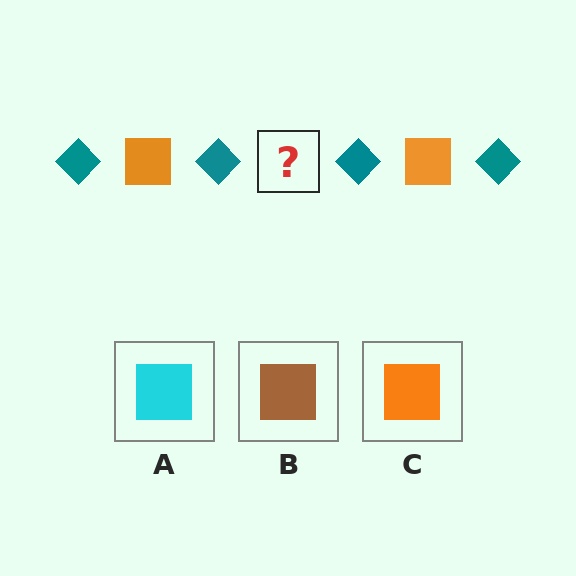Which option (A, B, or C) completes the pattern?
C.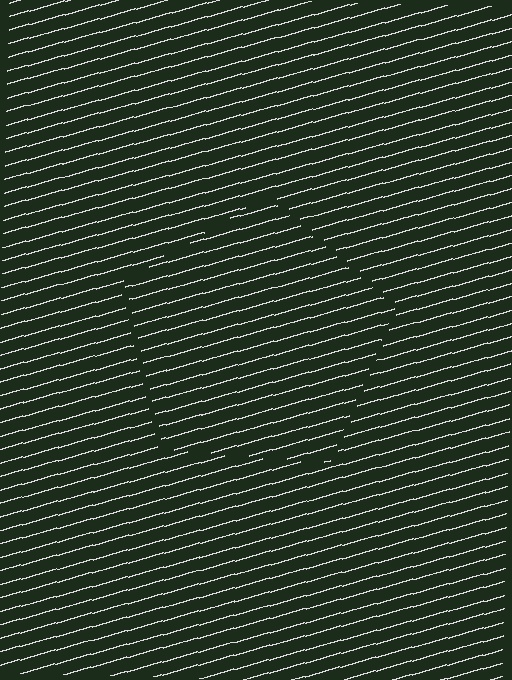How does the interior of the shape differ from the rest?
The interior of the shape contains the same grating, shifted by half a period — the contour is defined by the phase discontinuity where line-ends from the inner and outer gratings abut.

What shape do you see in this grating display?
An illusory pentagon. The interior of the shape contains the same grating, shifted by half a period — the contour is defined by the phase discontinuity where line-ends from the inner and outer gratings abut.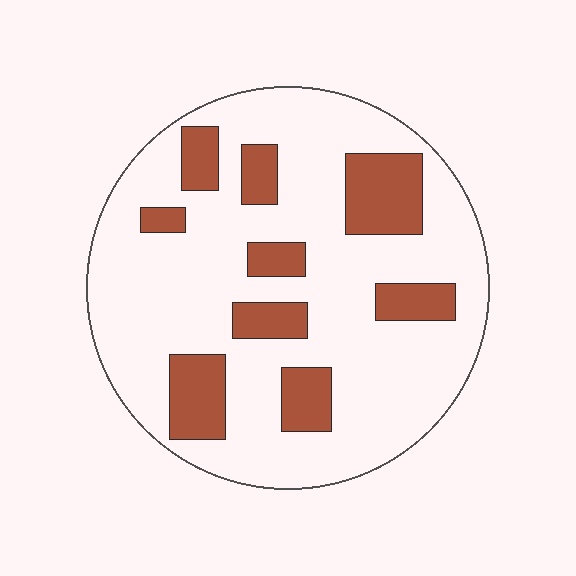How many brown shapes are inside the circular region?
9.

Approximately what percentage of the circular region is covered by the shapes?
Approximately 20%.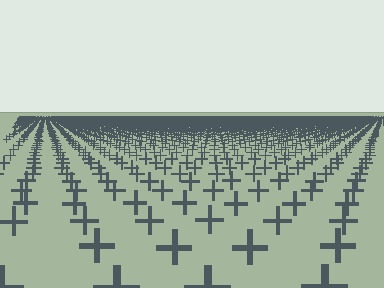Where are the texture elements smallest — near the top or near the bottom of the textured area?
Near the top.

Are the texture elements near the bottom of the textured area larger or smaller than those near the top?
Larger. Near the bottom, elements are closer to the viewer and appear at a bigger on-screen size.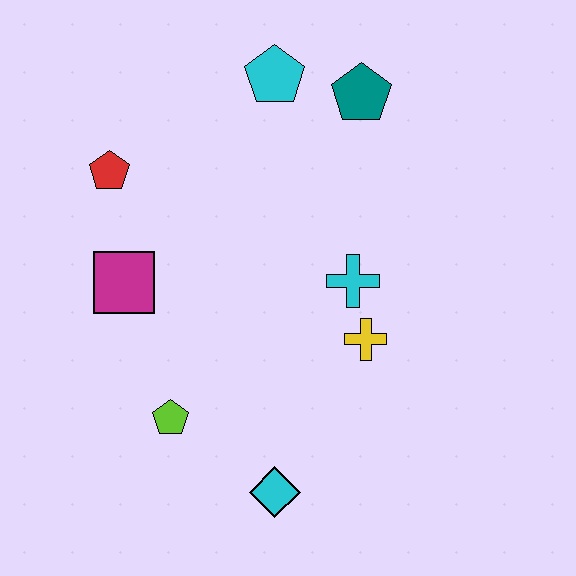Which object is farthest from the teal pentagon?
The cyan diamond is farthest from the teal pentagon.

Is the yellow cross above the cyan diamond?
Yes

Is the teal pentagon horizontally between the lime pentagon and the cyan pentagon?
No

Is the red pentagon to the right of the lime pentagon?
No